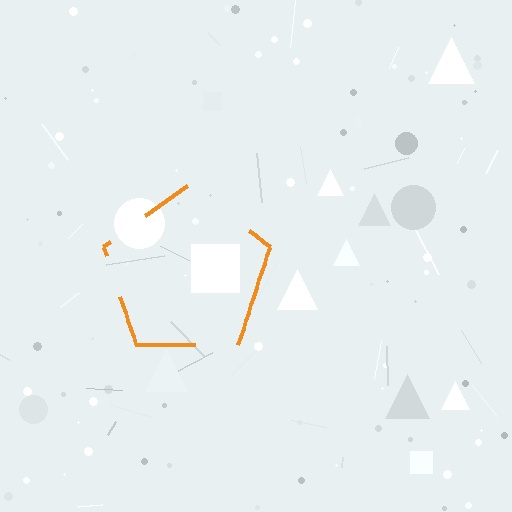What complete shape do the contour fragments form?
The contour fragments form a pentagon.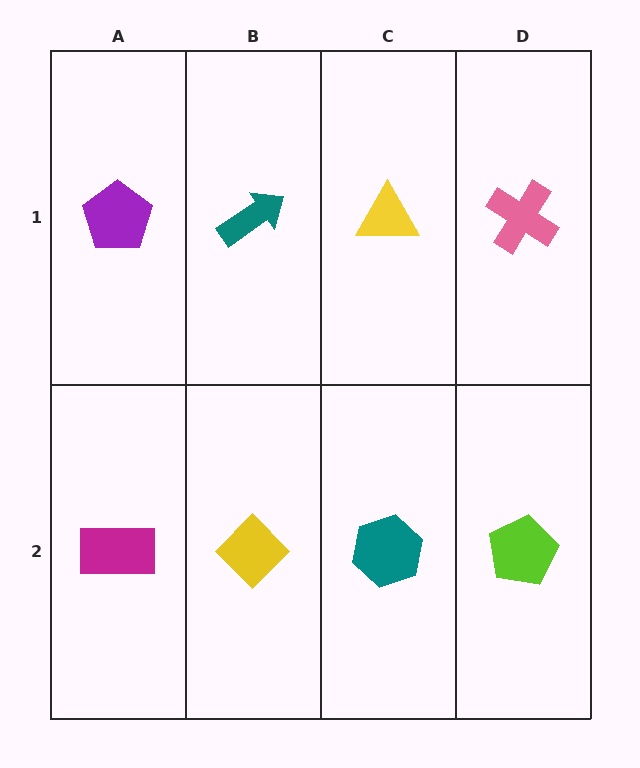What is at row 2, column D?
A lime pentagon.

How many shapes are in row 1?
4 shapes.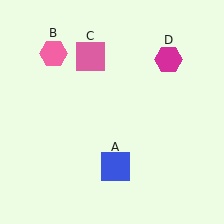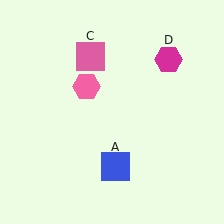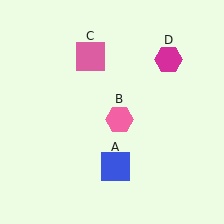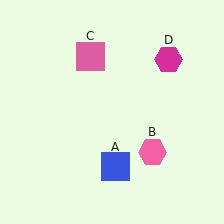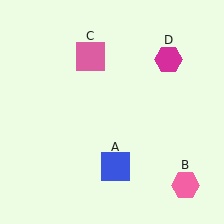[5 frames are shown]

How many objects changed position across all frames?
1 object changed position: pink hexagon (object B).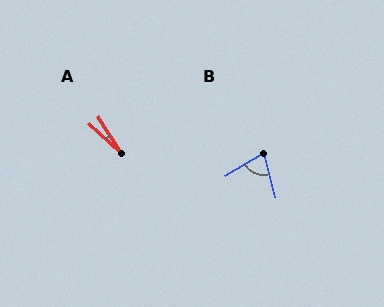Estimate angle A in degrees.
Approximately 15 degrees.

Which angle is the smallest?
A, at approximately 15 degrees.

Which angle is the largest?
B, at approximately 74 degrees.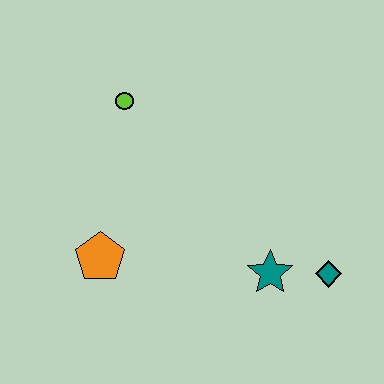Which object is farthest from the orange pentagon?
The teal diamond is farthest from the orange pentagon.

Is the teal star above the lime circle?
No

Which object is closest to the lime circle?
The orange pentagon is closest to the lime circle.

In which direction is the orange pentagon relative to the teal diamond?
The orange pentagon is to the left of the teal diamond.